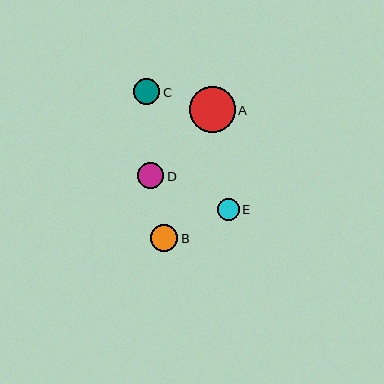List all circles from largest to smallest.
From largest to smallest: A, B, C, D, E.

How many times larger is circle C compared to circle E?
Circle C is approximately 1.2 times the size of circle E.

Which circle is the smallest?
Circle E is the smallest with a size of approximately 22 pixels.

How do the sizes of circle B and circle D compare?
Circle B and circle D are approximately the same size.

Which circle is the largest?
Circle A is the largest with a size of approximately 46 pixels.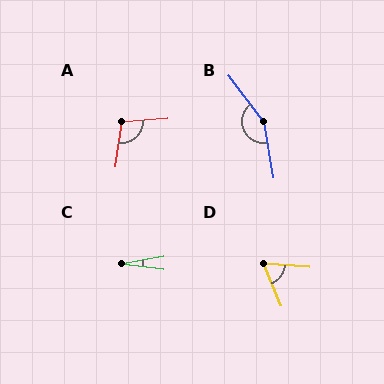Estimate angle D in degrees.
Approximately 64 degrees.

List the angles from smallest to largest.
C (17°), D (64°), A (102°), B (153°).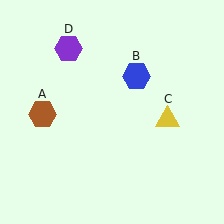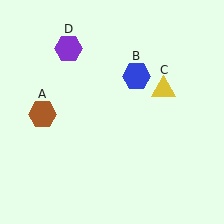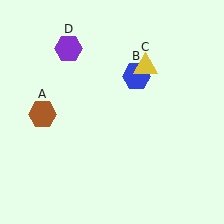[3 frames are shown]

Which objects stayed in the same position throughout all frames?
Brown hexagon (object A) and blue hexagon (object B) and purple hexagon (object D) remained stationary.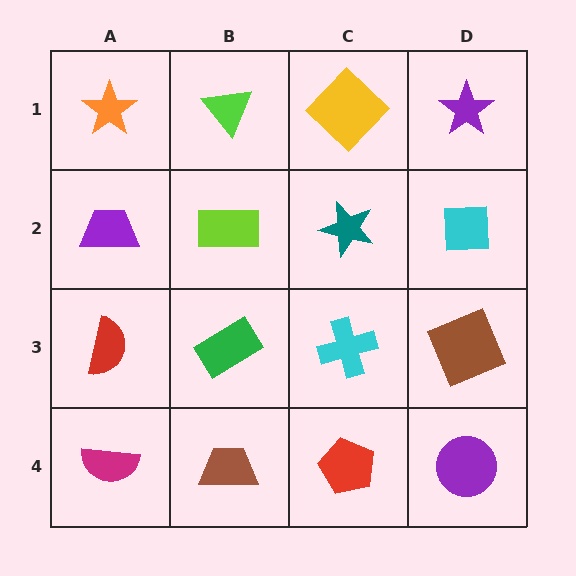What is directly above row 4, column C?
A cyan cross.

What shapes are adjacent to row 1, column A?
A purple trapezoid (row 2, column A), a lime triangle (row 1, column B).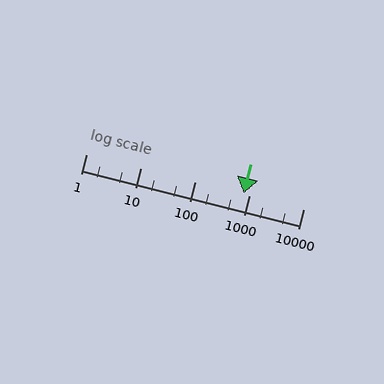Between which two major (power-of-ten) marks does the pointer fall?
The pointer is between 100 and 1000.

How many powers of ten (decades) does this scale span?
The scale spans 4 decades, from 1 to 10000.